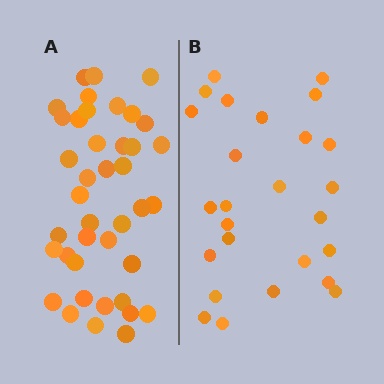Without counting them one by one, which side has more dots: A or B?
Region A (the left region) has more dots.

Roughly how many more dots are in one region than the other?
Region A has approximately 15 more dots than region B.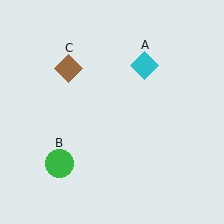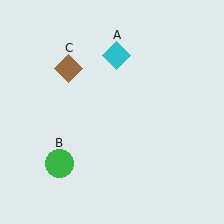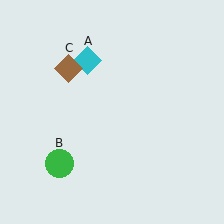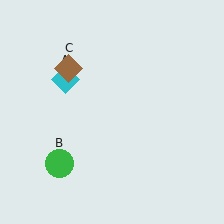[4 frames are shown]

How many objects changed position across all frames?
1 object changed position: cyan diamond (object A).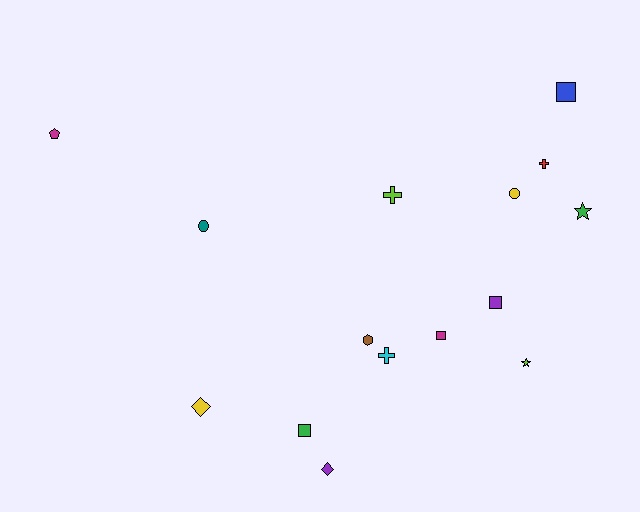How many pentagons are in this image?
There is 1 pentagon.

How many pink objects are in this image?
There are no pink objects.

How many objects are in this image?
There are 15 objects.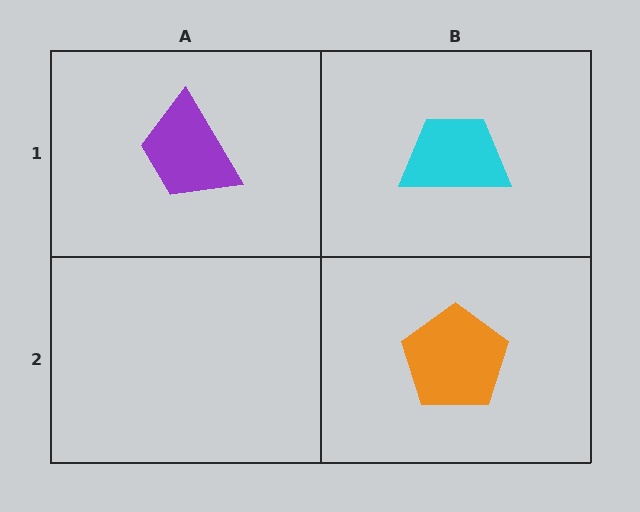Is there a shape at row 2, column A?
No, that cell is empty.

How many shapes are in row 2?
1 shape.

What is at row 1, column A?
A purple trapezoid.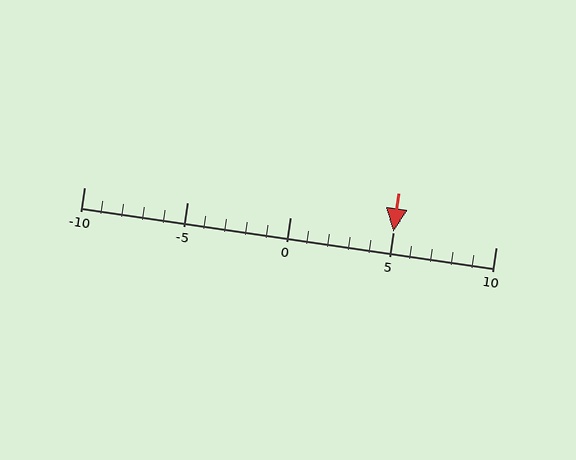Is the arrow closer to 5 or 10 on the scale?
The arrow is closer to 5.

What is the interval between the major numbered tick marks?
The major tick marks are spaced 5 units apart.